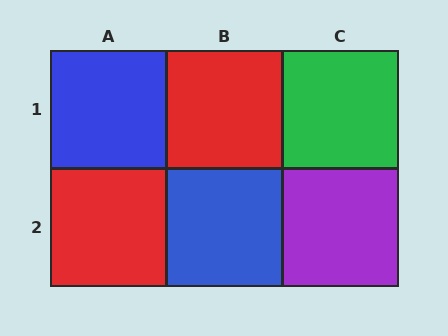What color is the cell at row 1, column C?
Green.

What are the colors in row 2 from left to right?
Red, blue, purple.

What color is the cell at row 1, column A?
Blue.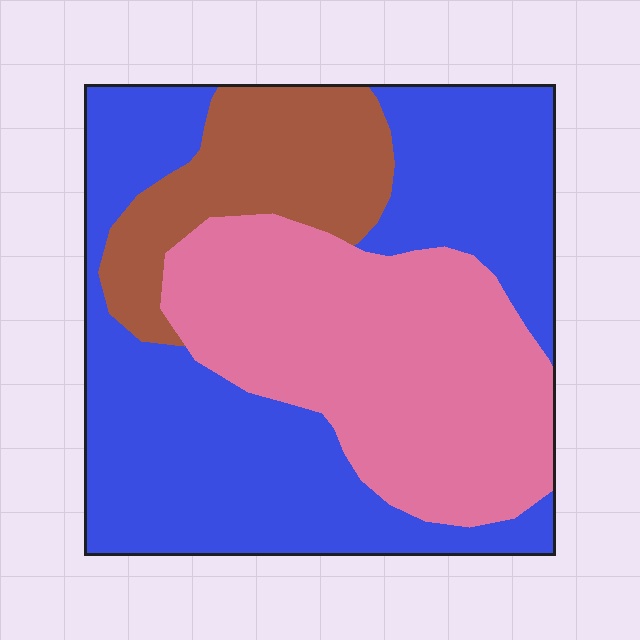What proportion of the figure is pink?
Pink takes up about three eighths (3/8) of the figure.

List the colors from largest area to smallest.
From largest to smallest: blue, pink, brown.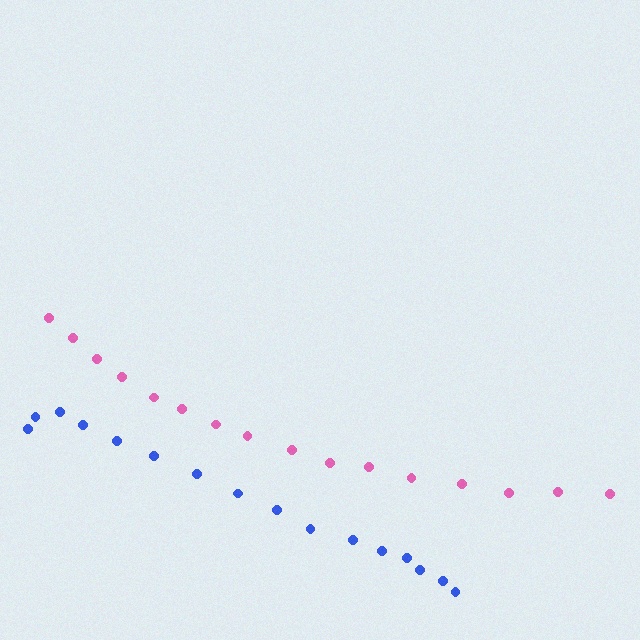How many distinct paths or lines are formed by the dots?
There are 2 distinct paths.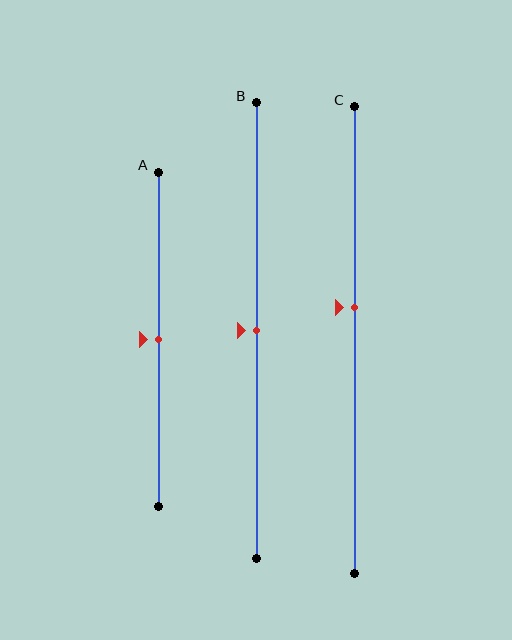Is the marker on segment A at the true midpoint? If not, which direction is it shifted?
Yes, the marker on segment A is at the true midpoint.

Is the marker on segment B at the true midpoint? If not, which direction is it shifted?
Yes, the marker on segment B is at the true midpoint.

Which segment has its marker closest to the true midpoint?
Segment A has its marker closest to the true midpoint.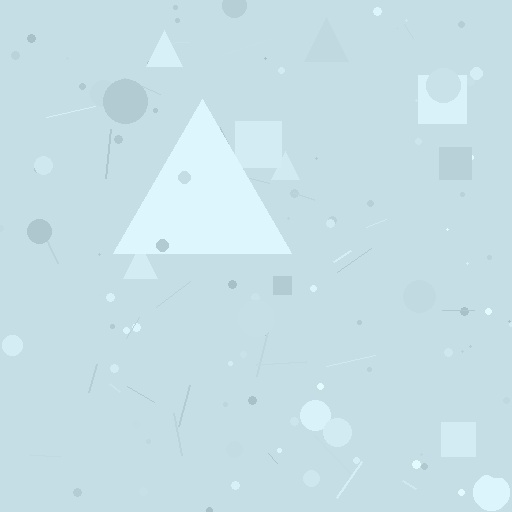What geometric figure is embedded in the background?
A triangle is embedded in the background.